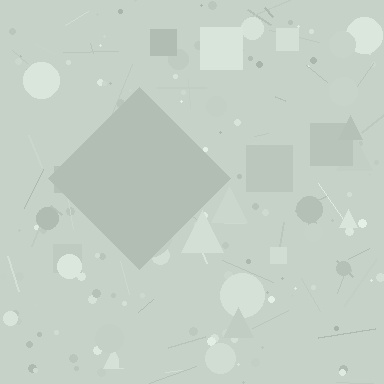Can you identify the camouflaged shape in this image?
The camouflaged shape is a diamond.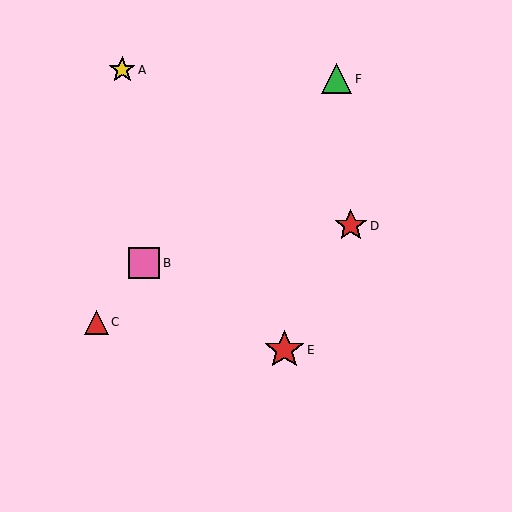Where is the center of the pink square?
The center of the pink square is at (144, 263).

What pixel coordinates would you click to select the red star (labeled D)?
Click at (351, 226) to select the red star D.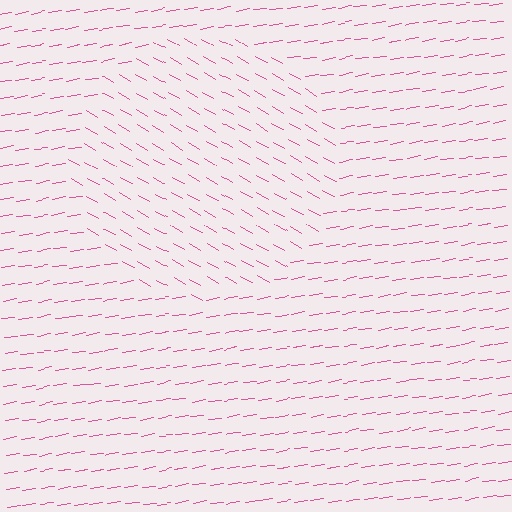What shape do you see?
I see a circle.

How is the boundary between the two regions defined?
The boundary is defined purely by a change in line orientation (approximately 38 degrees difference). All lines are the same color and thickness.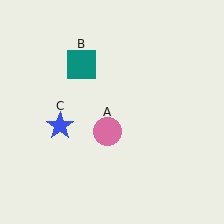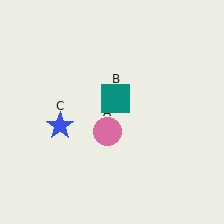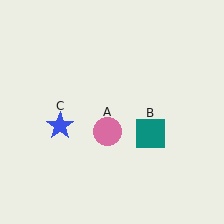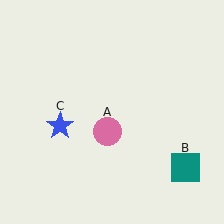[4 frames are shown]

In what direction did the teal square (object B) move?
The teal square (object B) moved down and to the right.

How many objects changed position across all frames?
1 object changed position: teal square (object B).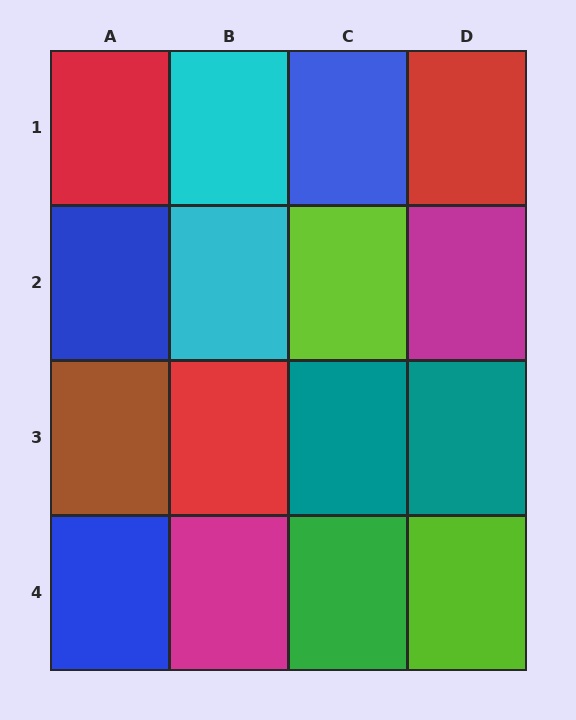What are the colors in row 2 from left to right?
Blue, cyan, lime, magenta.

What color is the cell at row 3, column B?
Red.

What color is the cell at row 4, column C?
Green.